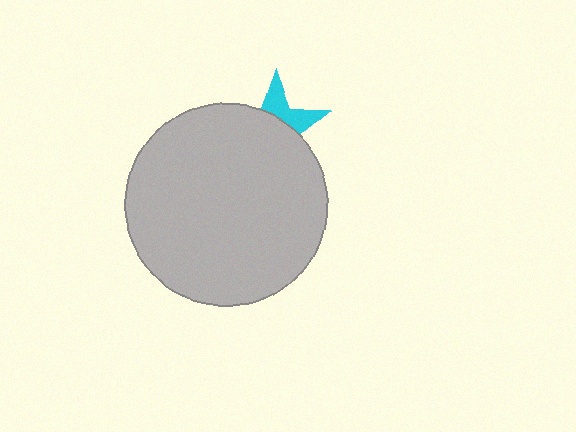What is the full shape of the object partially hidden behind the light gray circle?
The partially hidden object is a cyan star.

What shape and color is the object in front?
The object in front is a light gray circle.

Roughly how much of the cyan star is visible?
A small part of it is visible (roughly 33%).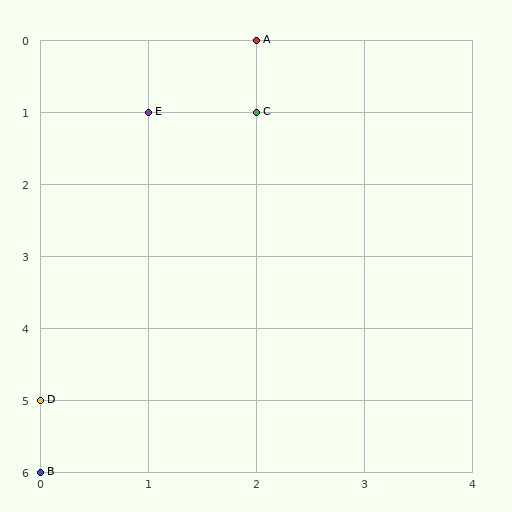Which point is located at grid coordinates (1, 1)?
Point E is at (1, 1).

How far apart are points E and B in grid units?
Points E and B are 1 column and 5 rows apart (about 5.1 grid units diagonally).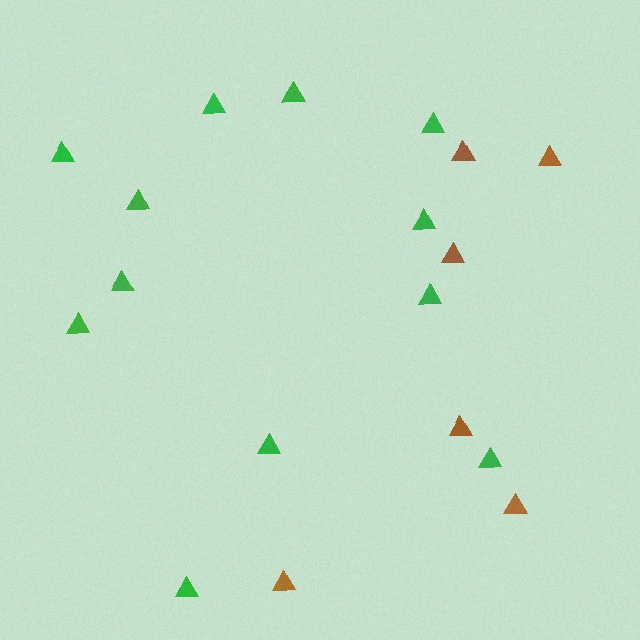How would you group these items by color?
There are 2 groups: one group of green triangles (12) and one group of brown triangles (6).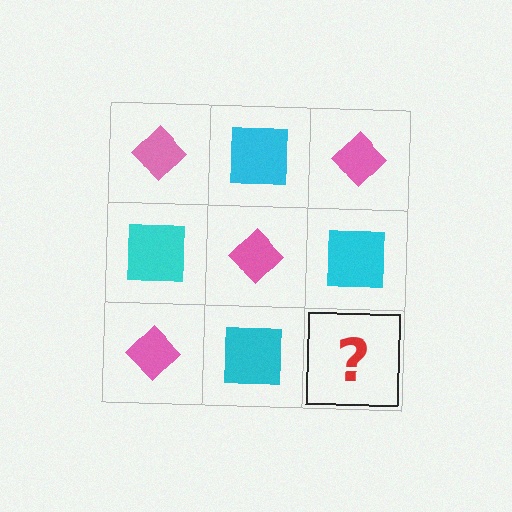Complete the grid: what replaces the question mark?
The question mark should be replaced with a pink diamond.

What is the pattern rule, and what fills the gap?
The rule is that it alternates pink diamond and cyan square in a checkerboard pattern. The gap should be filled with a pink diamond.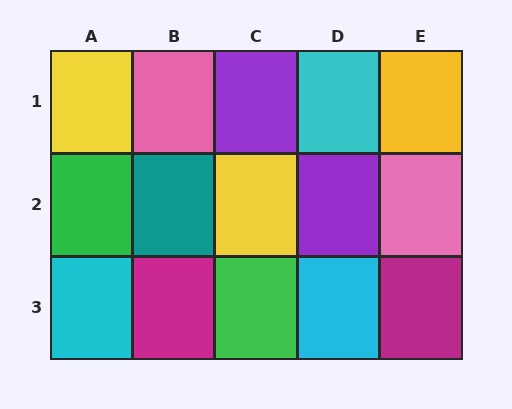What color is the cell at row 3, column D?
Cyan.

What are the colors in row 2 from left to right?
Green, teal, yellow, purple, pink.